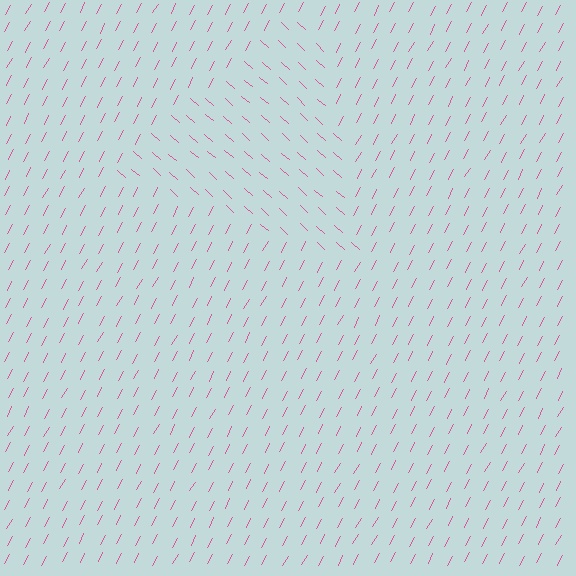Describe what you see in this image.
The image is filled with small pink line segments. A triangle region in the image has lines oriented differently from the surrounding lines, creating a visible texture boundary.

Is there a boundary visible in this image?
Yes, there is a texture boundary formed by a change in line orientation.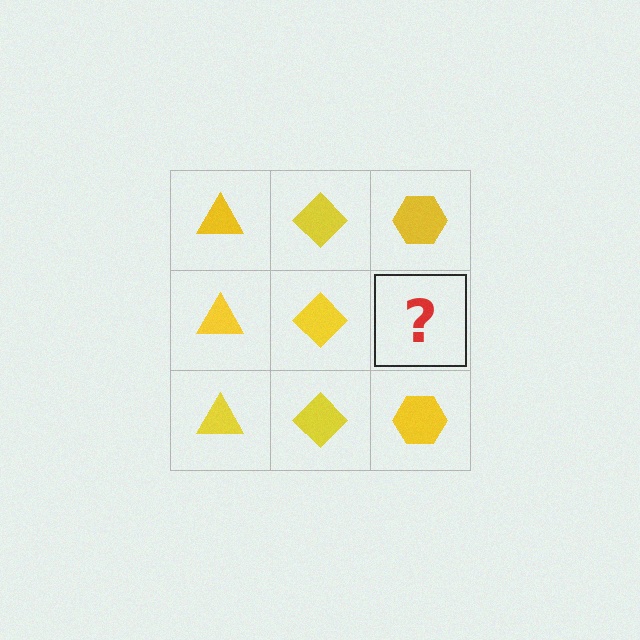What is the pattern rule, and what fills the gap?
The rule is that each column has a consistent shape. The gap should be filled with a yellow hexagon.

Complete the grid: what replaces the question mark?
The question mark should be replaced with a yellow hexagon.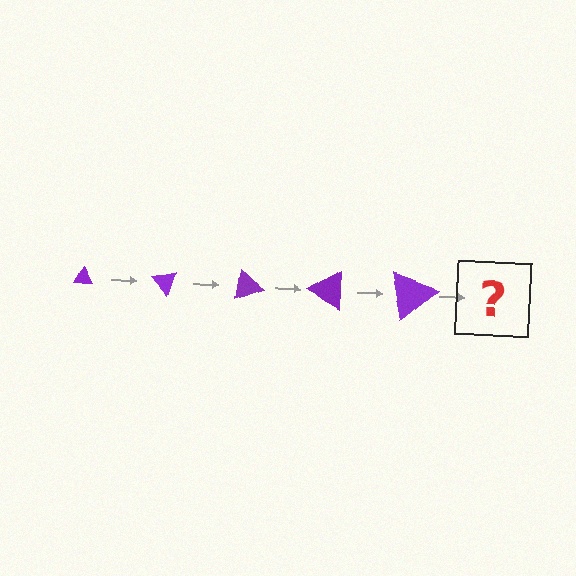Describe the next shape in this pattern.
It should be a triangle, larger than the previous one and rotated 250 degrees from the start.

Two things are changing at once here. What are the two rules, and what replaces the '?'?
The two rules are that the triangle grows larger each step and it rotates 50 degrees each step. The '?' should be a triangle, larger than the previous one and rotated 250 degrees from the start.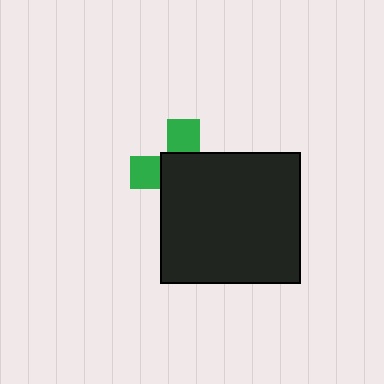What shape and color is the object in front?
The object in front is a black rectangle.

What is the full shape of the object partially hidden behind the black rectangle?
The partially hidden object is a green cross.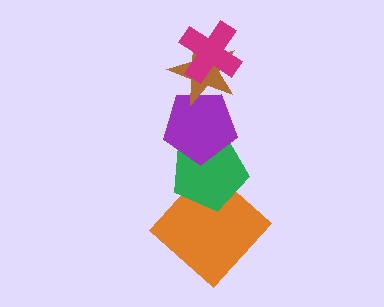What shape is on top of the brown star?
The magenta cross is on top of the brown star.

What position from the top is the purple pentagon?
The purple pentagon is 3rd from the top.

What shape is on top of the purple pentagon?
The brown star is on top of the purple pentagon.